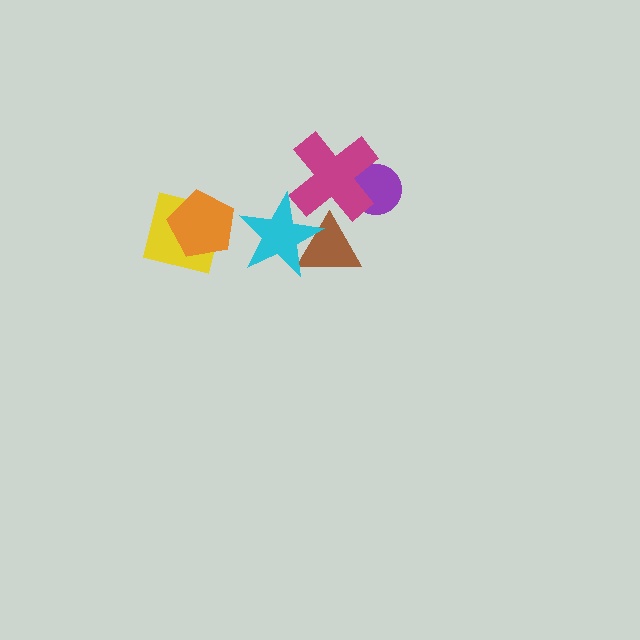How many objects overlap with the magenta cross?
3 objects overlap with the magenta cross.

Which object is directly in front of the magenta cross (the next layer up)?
The brown triangle is directly in front of the magenta cross.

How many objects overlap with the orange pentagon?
1 object overlaps with the orange pentagon.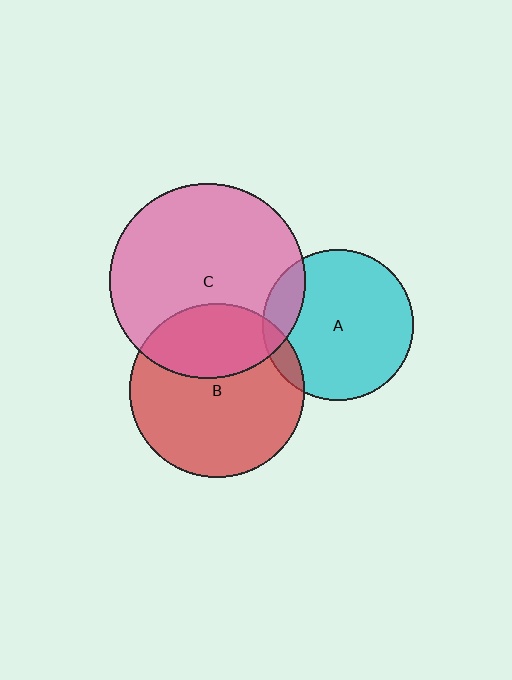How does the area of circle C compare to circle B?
Approximately 1.3 times.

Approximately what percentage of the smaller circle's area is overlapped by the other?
Approximately 30%.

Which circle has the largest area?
Circle C (pink).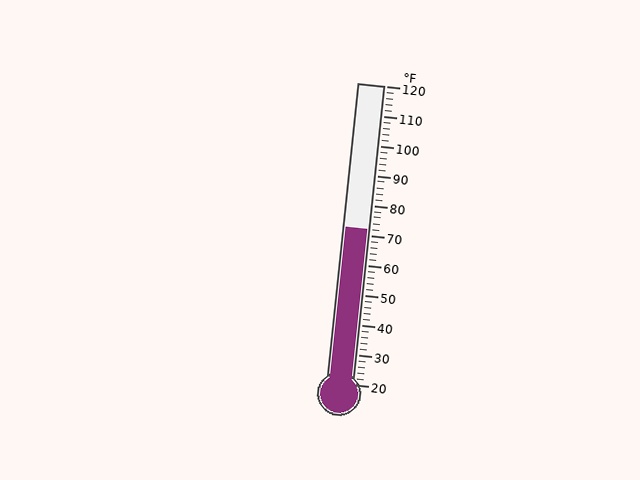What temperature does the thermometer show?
The thermometer shows approximately 72°F.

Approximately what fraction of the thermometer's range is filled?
The thermometer is filled to approximately 50% of its range.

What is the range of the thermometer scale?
The thermometer scale ranges from 20°F to 120°F.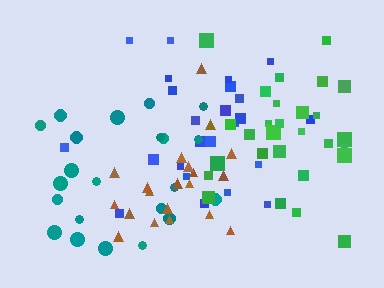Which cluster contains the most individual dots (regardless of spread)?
Green (28).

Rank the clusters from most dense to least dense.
brown, green, blue, teal.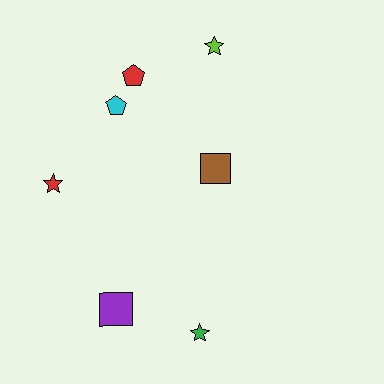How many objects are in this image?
There are 7 objects.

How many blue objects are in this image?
There are no blue objects.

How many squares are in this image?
There are 2 squares.